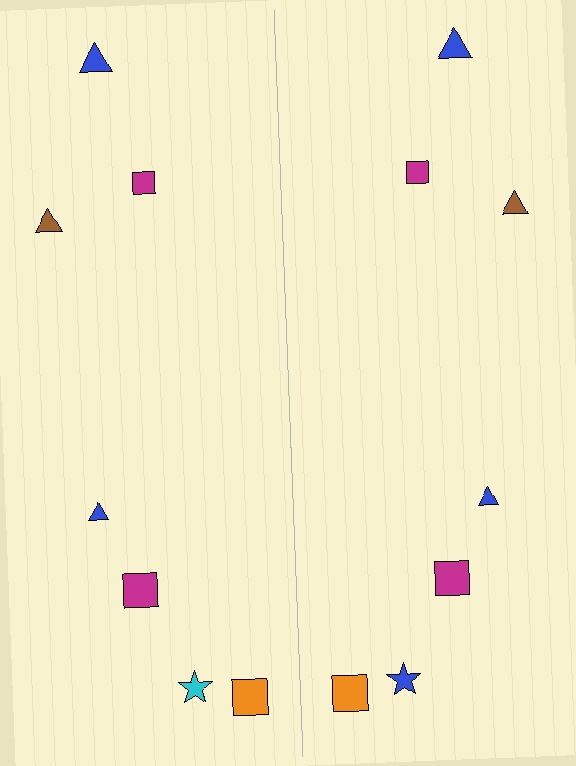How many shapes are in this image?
There are 14 shapes in this image.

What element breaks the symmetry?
The blue star on the right side breaks the symmetry — its mirror counterpart is cyan.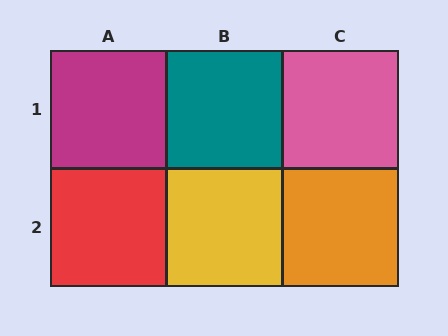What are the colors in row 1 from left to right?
Magenta, teal, pink.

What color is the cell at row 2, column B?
Yellow.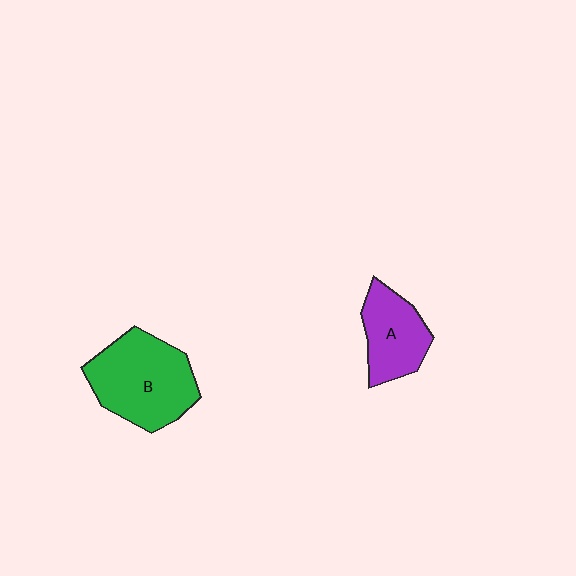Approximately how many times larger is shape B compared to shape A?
Approximately 1.6 times.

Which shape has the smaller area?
Shape A (purple).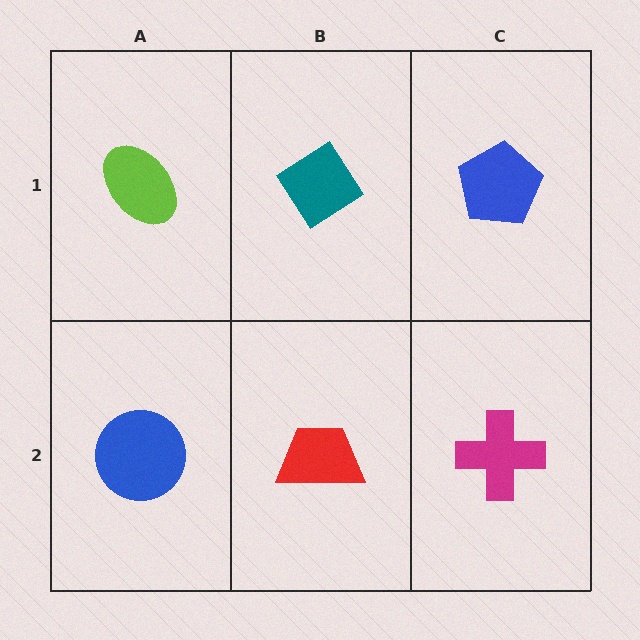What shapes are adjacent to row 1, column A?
A blue circle (row 2, column A), a teal diamond (row 1, column B).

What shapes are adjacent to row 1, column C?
A magenta cross (row 2, column C), a teal diamond (row 1, column B).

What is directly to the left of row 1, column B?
A lime ellipse.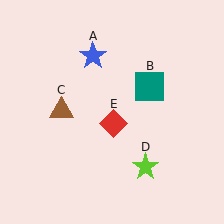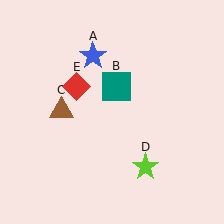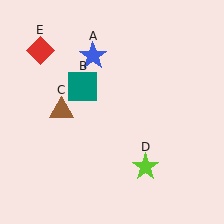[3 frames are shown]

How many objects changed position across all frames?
2 objects changed position: teal square (object B), red diamond (object E).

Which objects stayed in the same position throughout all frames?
Blue star (object A) and brown triangle (object C) and lime star (object D) remained stationary.